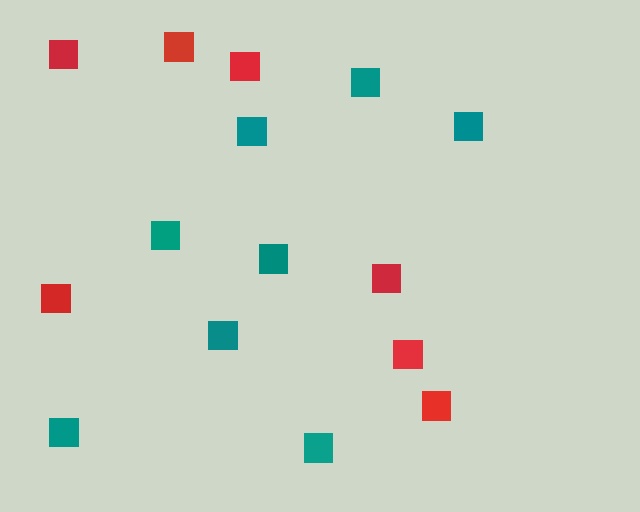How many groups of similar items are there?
There are 2 groups: one group of red squares (7) and one group of teal squares (8).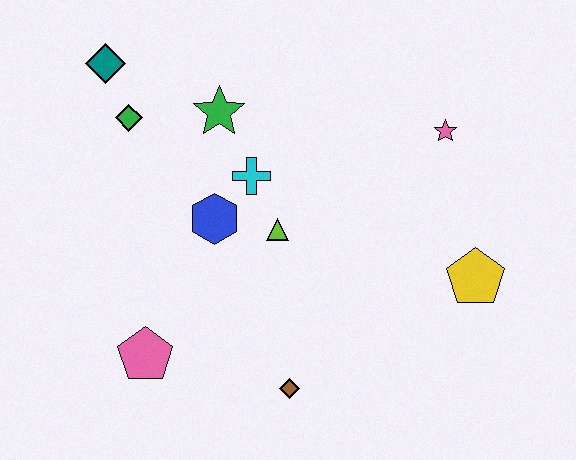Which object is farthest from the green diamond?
The yellow pentagon is farthest from the green diamond.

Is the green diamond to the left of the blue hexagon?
Yes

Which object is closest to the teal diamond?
The green diamond is closest to the teal diamond.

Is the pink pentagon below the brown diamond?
No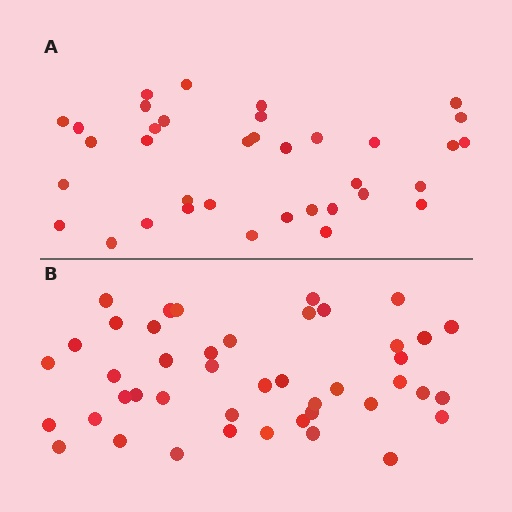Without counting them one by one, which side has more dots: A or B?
Region B (the bottom region) has more dots.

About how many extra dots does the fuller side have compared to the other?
Region B has roughly 8 or so more dots than region A.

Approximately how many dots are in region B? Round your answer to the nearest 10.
About 40 dots. (The exact count is 44, which rounds to 40.)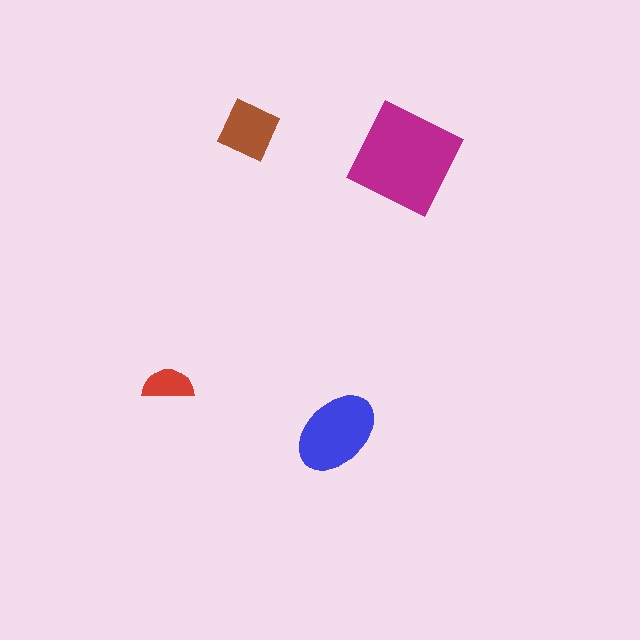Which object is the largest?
The magenta square.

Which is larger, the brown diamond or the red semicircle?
The brown diamond.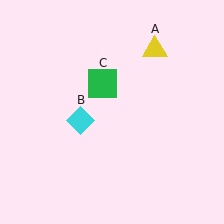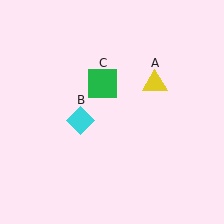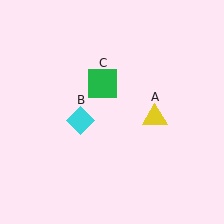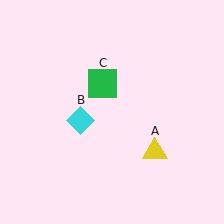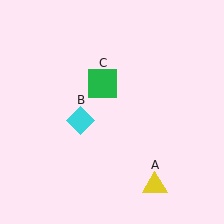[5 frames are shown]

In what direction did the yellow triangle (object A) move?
The yellow triangle (object A) moved down.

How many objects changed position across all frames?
1 object changed position: yellow triangle (object A).